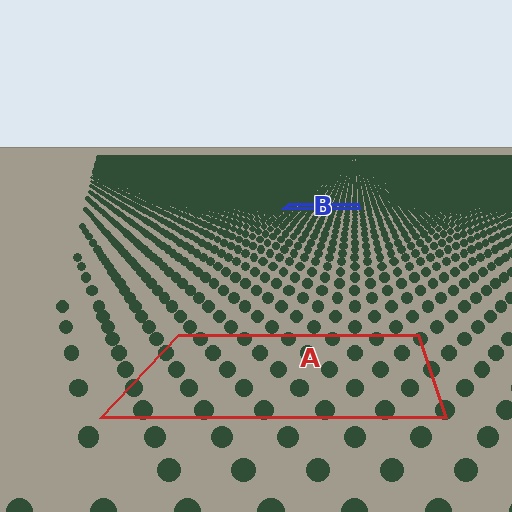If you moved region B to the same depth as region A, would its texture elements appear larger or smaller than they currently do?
They would appear larger. At a closer depth, the same texture elements are projected at a bigger on-screen size.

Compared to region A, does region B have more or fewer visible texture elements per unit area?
Region B has more texture elements per unit area — they are packed more densely because it is farther away.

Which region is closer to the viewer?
Region A is closer. The texture elements there are larger and more spread out.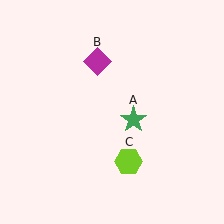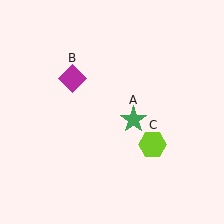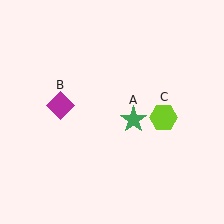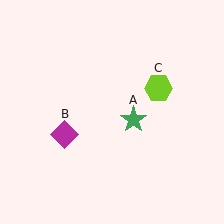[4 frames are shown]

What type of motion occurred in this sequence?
The magenta diamond (object B), lime hexagon (object C) rotated counterclockwise around the center of the scene.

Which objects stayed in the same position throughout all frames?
Green star (object A) remained stationary.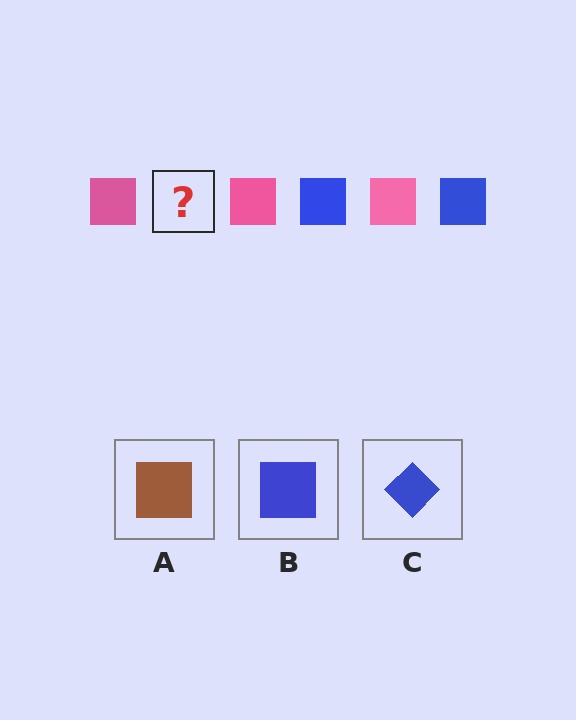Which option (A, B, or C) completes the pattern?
B.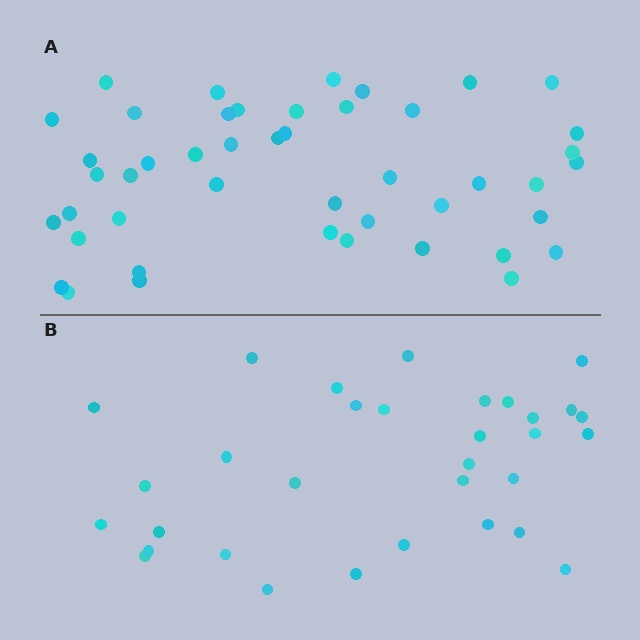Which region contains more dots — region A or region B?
Region A (the top region) has more dots.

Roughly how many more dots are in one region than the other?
Region A has approximately 15 more dots than region B.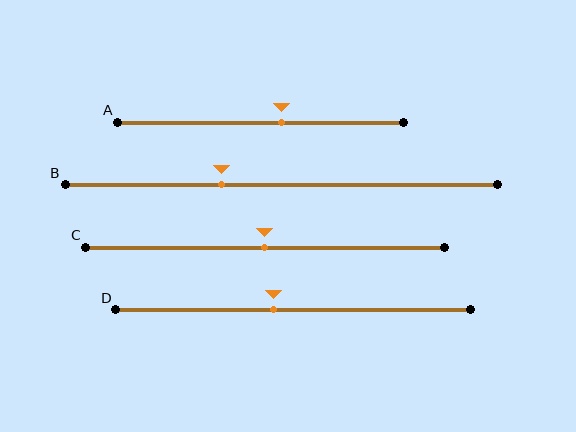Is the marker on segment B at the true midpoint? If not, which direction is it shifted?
No, the marker on segment B is shifted to the left by about 14% of the segment length.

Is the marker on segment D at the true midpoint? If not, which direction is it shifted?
No, the marker on segment D is shifted to the left by about 6% of the segment length.